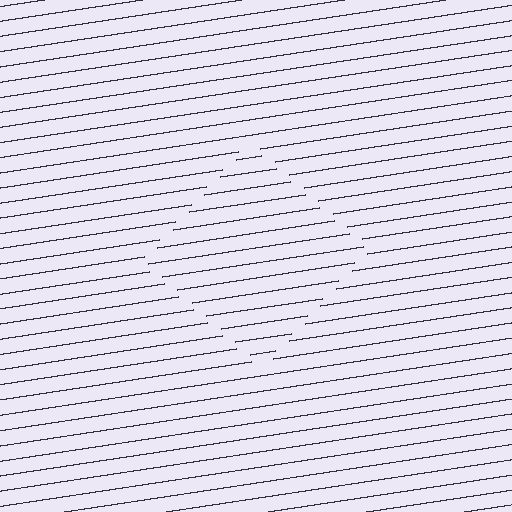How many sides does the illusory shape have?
4 sides — the line-ends trace a square.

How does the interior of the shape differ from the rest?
The interior of the shape contains the same grating, shifted by half a period — the contour is defined by the phase discontinuity where line-ends from the inner and outer gratings abut.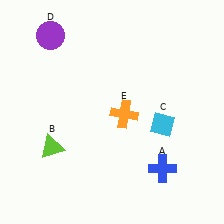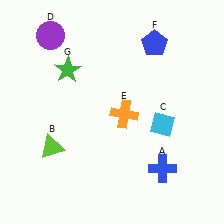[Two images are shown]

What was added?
A blue pentagon (F), a green star (G) were added in Image 2.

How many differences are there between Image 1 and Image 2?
There are 2 differences between the two images.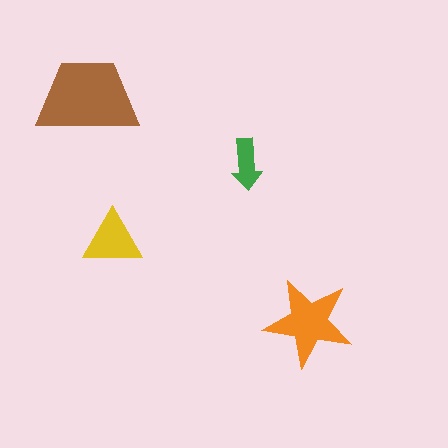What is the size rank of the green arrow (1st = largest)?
4th.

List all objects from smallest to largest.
The green arrow, the yellow triangle, the orange star, the brown trapezoid.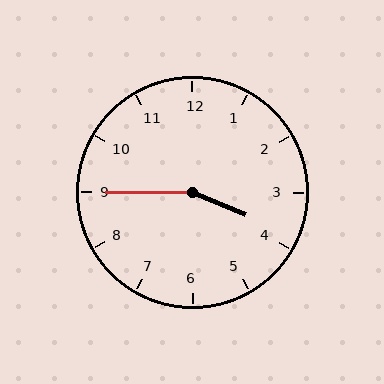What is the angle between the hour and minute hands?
Approximately 158 degrees.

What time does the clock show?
3:45.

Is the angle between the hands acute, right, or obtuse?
It is obtuse.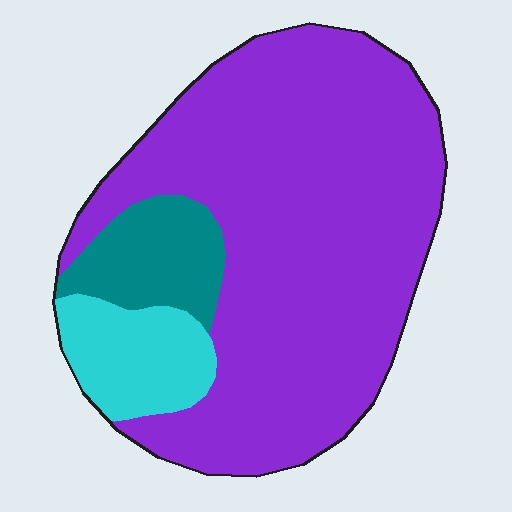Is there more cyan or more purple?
Purple.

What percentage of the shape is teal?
Teal covers 11% of the shape.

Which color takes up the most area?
Purple, at roughly 75%.